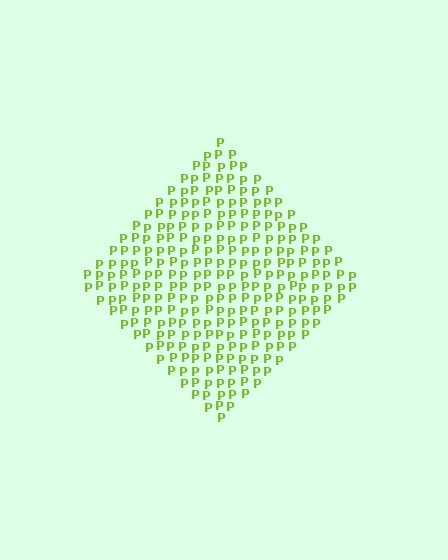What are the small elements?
The small elements are letter P's.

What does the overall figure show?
The overall figure shows a diamond.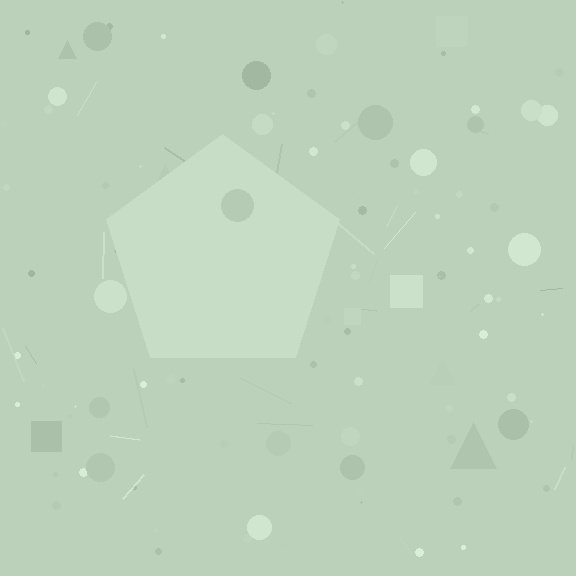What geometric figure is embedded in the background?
A pentagon is embedded in the background.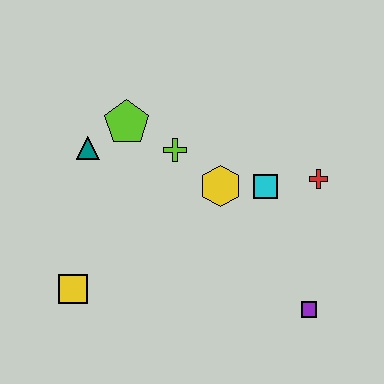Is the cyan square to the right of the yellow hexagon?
Yes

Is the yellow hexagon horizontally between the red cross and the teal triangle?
Yes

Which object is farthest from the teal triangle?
The purple square is farthest from the teal triangle.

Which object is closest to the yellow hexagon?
The cyan square is closest to the yellow hexagon.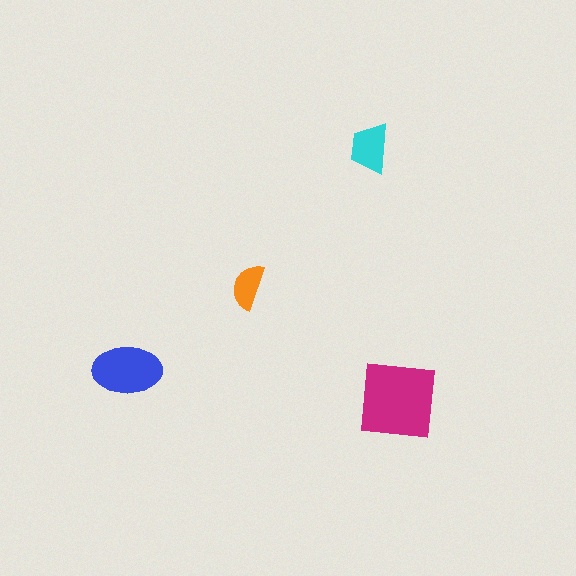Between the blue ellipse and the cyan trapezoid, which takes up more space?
The blue ellipse.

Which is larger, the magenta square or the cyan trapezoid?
The magenta square.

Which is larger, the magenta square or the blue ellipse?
The magenta square.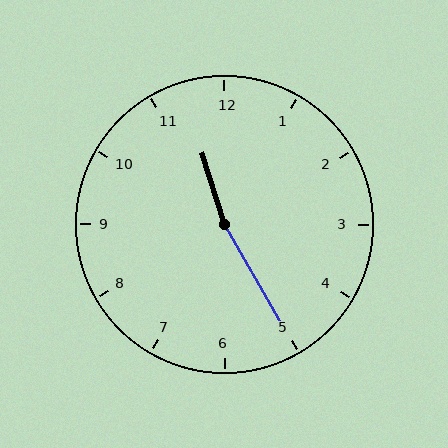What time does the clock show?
11:25.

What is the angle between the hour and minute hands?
Approximately 168 degrees.